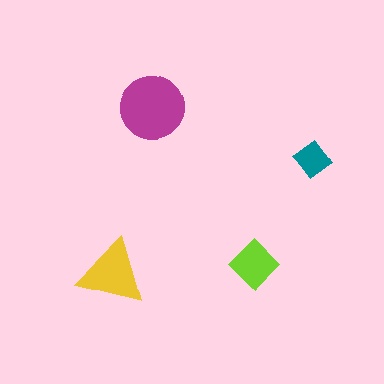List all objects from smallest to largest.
The teal diamond, the lime diamond, the yellow triangle, the magenta circle.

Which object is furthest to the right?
The teal diamond is rightmost.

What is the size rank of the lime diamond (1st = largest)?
3rd.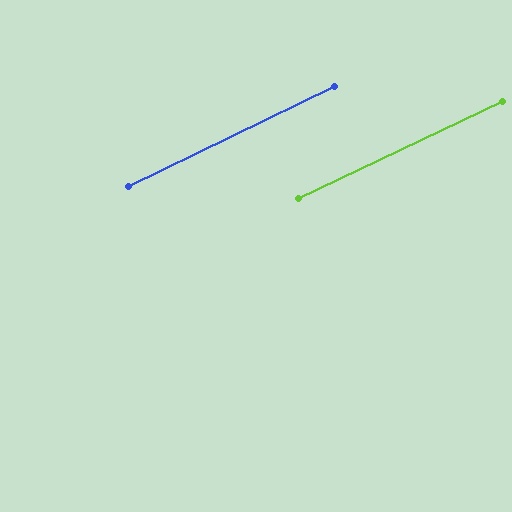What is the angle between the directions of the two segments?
Approximately 0 degrees.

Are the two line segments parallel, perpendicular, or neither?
Parallel — their directions differ by only 0.5°.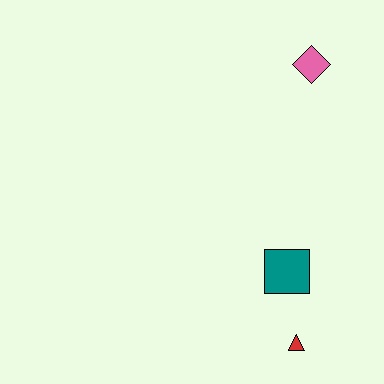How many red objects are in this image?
There is 1 red object.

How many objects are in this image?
There are 3 objects.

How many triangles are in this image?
There is 1 triangle.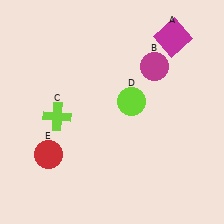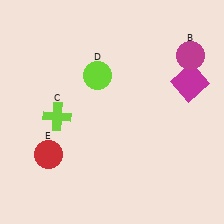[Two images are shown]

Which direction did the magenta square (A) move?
The magenta square (A) moved down.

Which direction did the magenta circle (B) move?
The magenta circle (B) moved right.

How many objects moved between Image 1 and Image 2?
3 objects moved between the two images.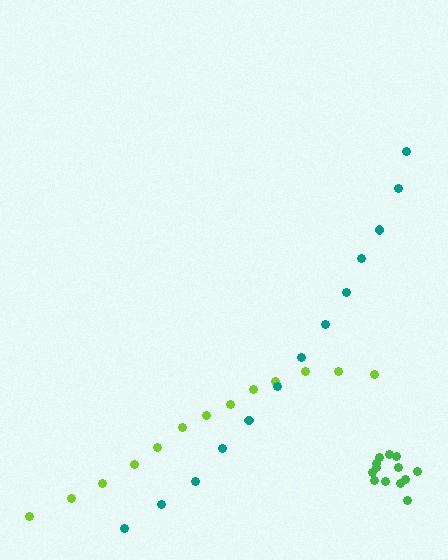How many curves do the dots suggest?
There are 3 distinct paths.